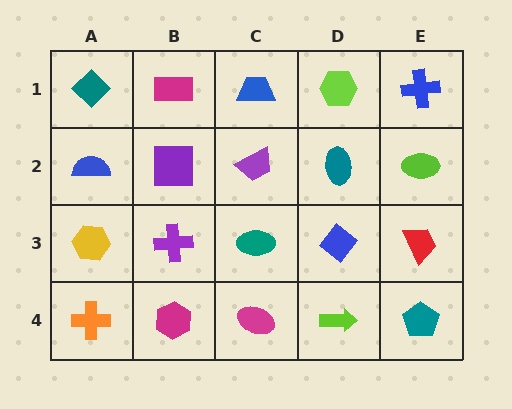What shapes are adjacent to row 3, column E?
A lime ellipse (row 2, column E), a teal pentagon (row 4, column E), a blue diamond (row 3, column D).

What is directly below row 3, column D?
A lime arrow.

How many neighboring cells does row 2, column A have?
3.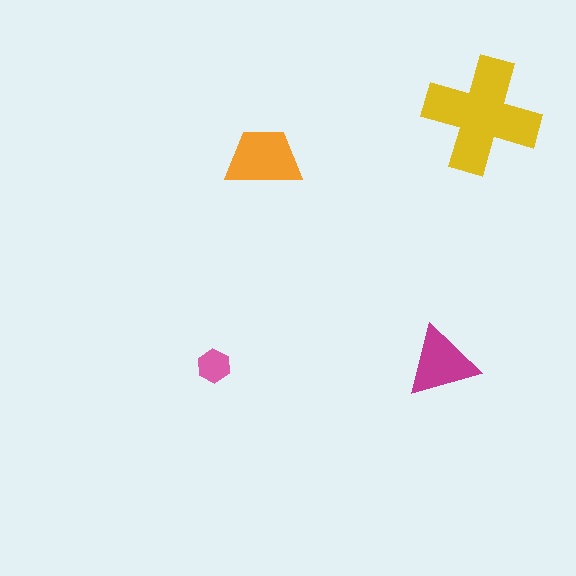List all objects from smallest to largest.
The pink hexagon, the magenta triangle, the orange trapezoid, the yellow cross.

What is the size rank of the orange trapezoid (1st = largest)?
2nd.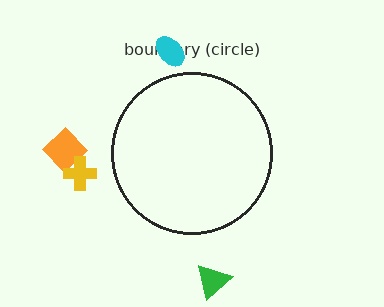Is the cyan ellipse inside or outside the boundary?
Outside.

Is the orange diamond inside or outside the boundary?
Outside.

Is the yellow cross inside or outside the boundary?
Outside.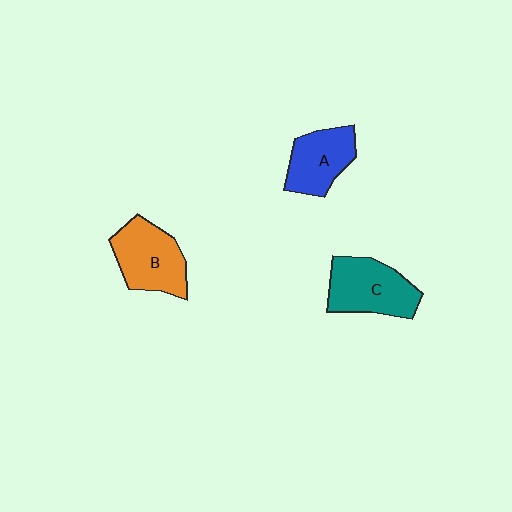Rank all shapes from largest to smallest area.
From largest to smallest: C (teal), B (orange), A (blue).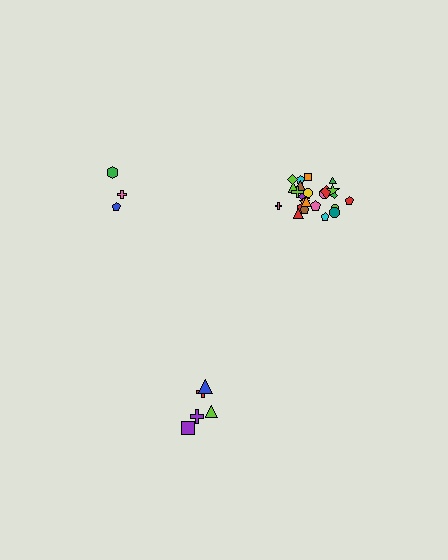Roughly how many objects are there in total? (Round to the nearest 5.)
Roughly 35 objects in total.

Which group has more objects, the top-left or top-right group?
The top-right group.